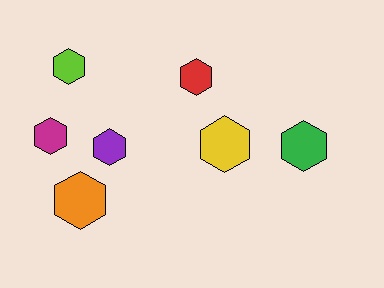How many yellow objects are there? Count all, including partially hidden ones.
There is 1 yellow object.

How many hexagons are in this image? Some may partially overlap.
There are 7 hexagons.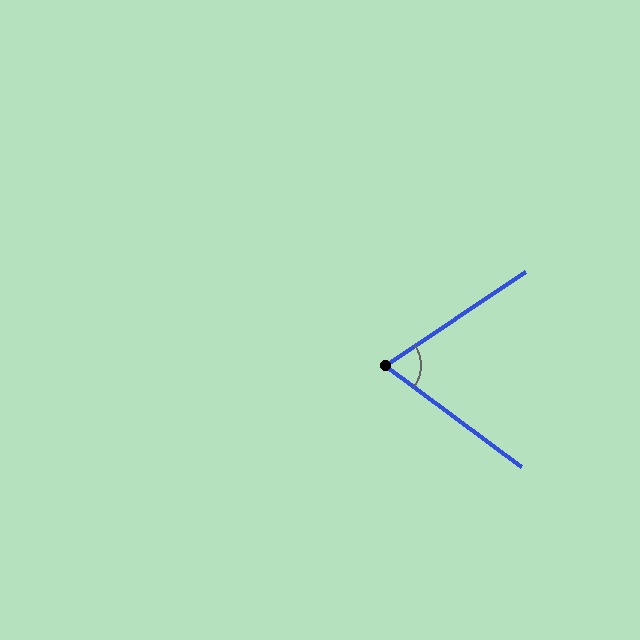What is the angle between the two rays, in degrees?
Approximately 71 degrees.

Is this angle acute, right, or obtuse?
It is acute.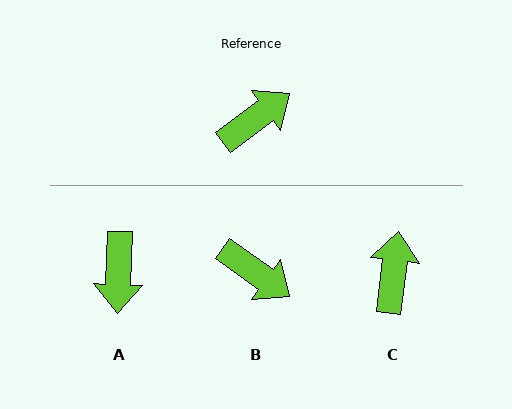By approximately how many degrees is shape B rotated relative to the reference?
Approximately 72 degrees clockwise.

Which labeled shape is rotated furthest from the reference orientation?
A, about 128 degrees away.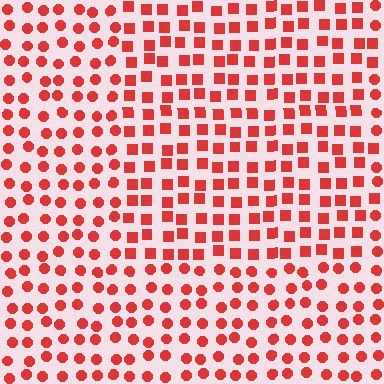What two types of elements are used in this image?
The image uses squares inside the rectangle region and circles outside it.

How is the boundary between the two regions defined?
The boundary is defined by a change in element shape: squares inside vs. circles outside. All elements share the same color and spacing.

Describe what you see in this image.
The image is filled with small red elements arranged in a uniform grid. A rectangle-shaped region contains squares, while the surrounding area contains circles. The boundary is defined purely by the change in element shape.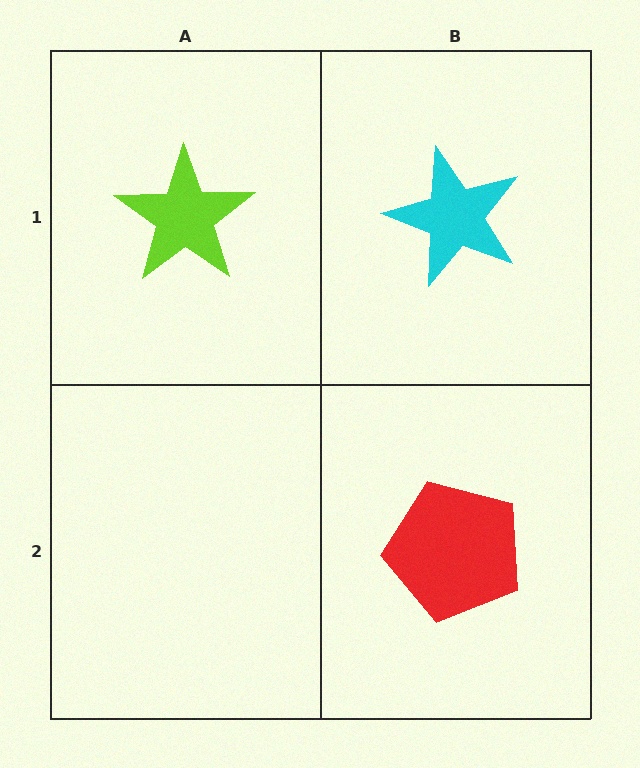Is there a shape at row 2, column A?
No, that cell is empty.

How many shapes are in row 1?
2 shapes.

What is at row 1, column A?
A lime star.